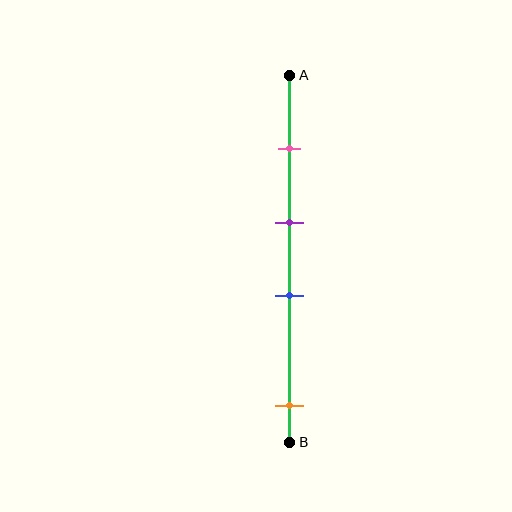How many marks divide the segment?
There are 4 marks dividing the segment.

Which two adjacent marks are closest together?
The purple and blue marks are the closest adjacent pair.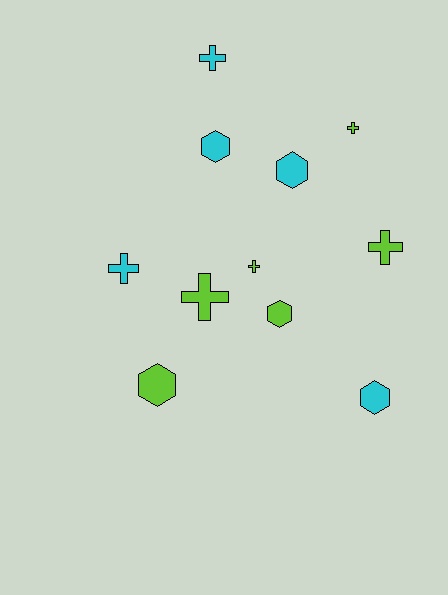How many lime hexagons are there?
There are 2 lime hexagons.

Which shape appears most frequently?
Cross, with 6 objects.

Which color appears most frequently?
Lime, with 6 objects.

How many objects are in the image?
There are 11 objects.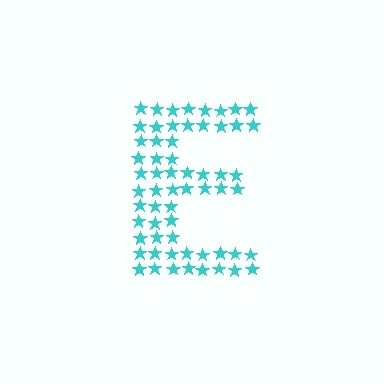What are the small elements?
The small elements are stars.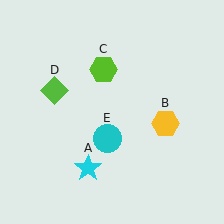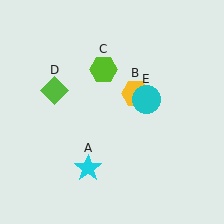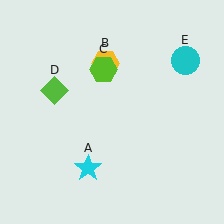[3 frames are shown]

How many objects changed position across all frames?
2 objects changed position: yellow hexagon (object B), cyan circle (object E).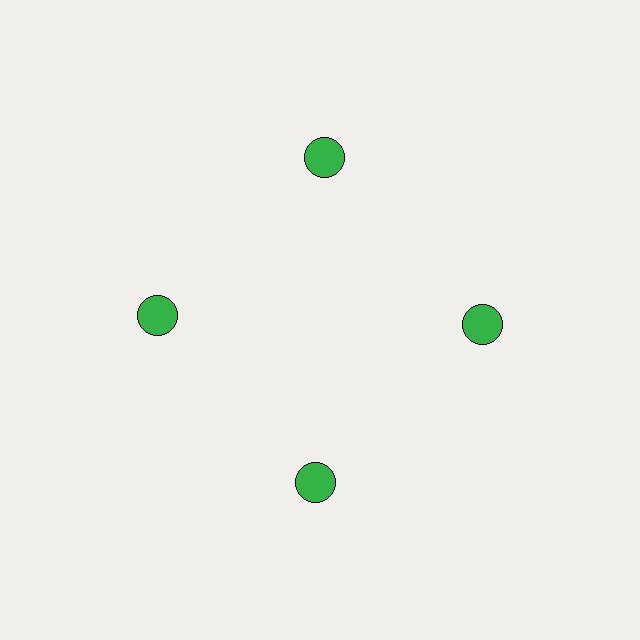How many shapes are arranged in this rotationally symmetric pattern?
There are 4 shapes, arranged in 4 groups of 1.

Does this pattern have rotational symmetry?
Yes, this pattern has 4-fold rotational symmetry. It looks the same after rotating 90 degrees around the center.